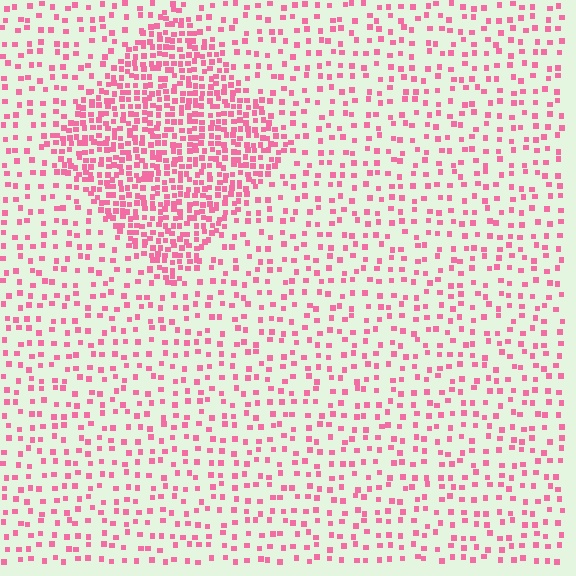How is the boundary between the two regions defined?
The boundary is defined by a change in element density (approximately 2.7x ratio). All elements are the same color, size, and shape.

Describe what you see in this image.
The image contains small pink elements arranged at two different densities. A diamond-shaped region is visible where the elements are more densely packed than the surrounding area.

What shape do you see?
I see a diamond.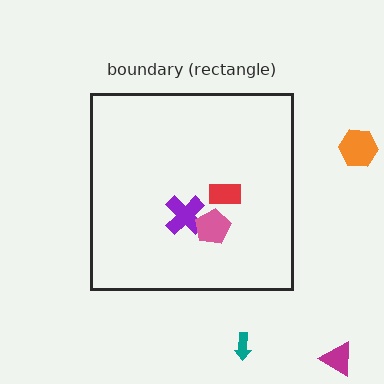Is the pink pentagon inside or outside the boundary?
Inside.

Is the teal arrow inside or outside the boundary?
Outside.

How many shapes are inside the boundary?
3 inside, 3 outside.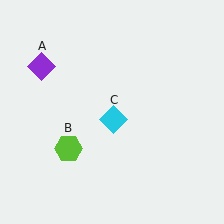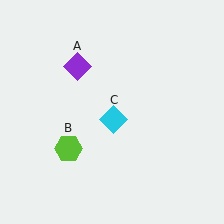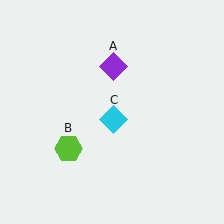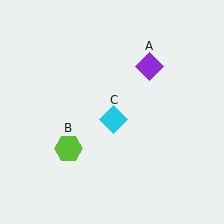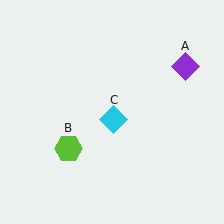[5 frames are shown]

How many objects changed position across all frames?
1 object changed position: purple diamond (object A).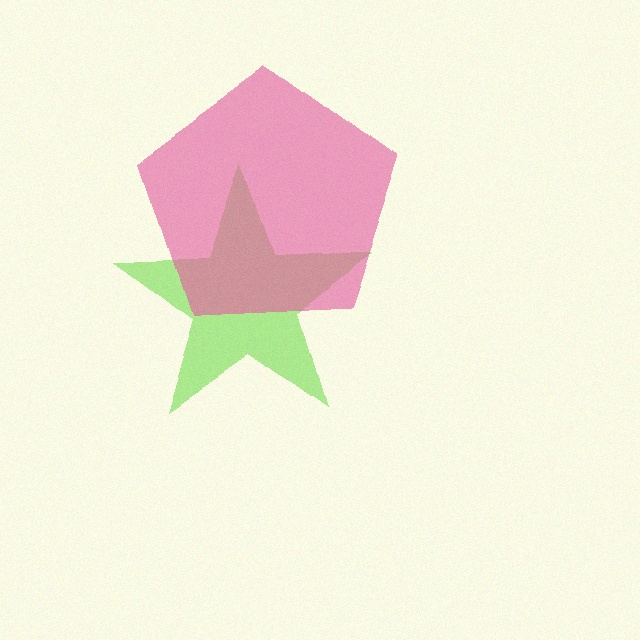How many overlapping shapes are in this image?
There are 2 overlapping shapes in the image.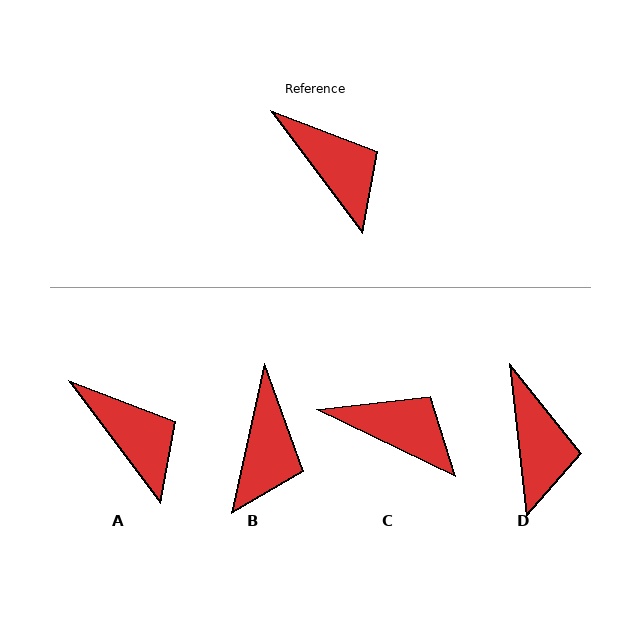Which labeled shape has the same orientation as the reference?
A.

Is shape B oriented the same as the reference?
No, it is off by about 49 degrees.